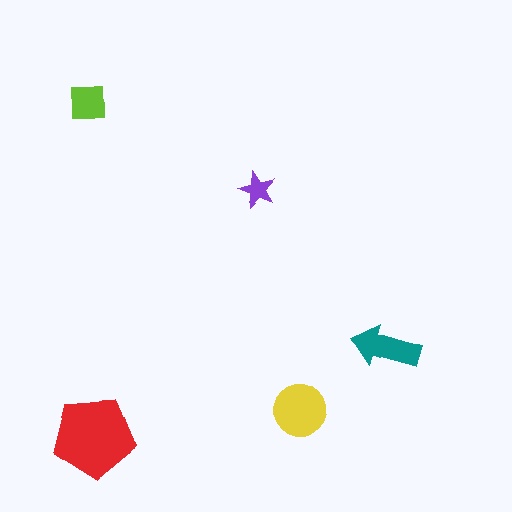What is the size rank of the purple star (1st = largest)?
5th.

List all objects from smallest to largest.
The purple star, the lime square, the teal arrow, the yellow circle, the red pentagon.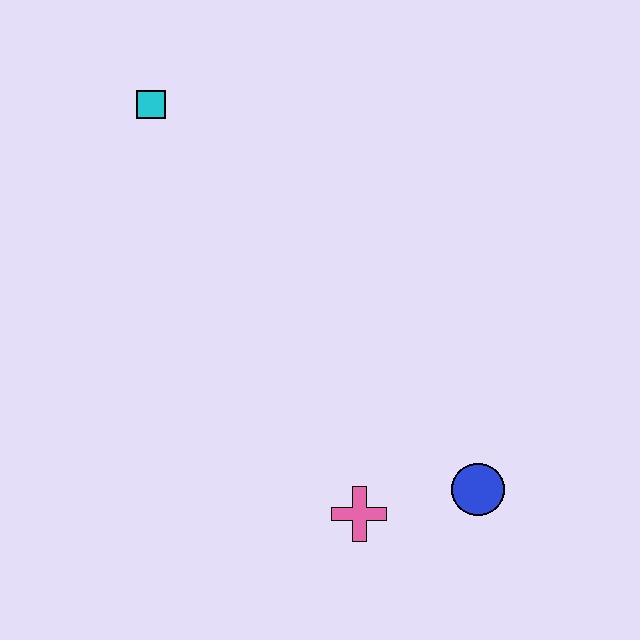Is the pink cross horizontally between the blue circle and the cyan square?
Yes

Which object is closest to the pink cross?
The blue circle is closest to the pink cross.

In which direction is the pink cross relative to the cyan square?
The pink cross is below the cyan square.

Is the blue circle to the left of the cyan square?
No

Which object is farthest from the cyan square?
The blue circle is farthest from the cyan square.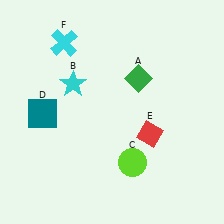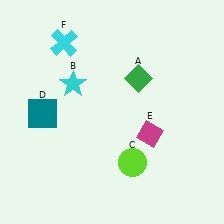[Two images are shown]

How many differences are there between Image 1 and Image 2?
There is 1 difference between the two images.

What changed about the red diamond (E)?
In Image 1, E is red. In Image 2, it changed to magenta.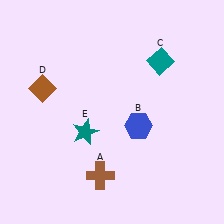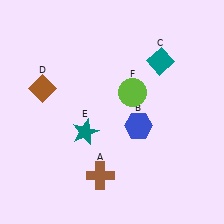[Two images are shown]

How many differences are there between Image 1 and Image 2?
There is 1 difference between the two images.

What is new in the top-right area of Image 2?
A lime circle (F) was added in the top-right area of Image 2.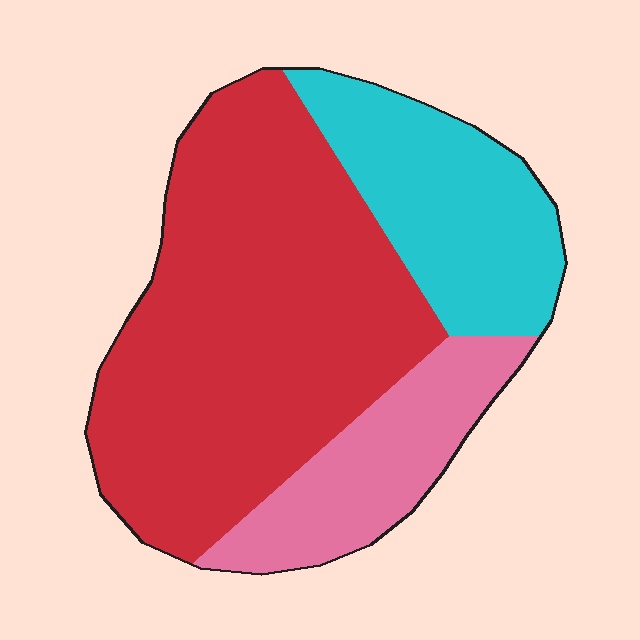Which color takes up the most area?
Red, at roughly 60%.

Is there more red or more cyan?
Red.